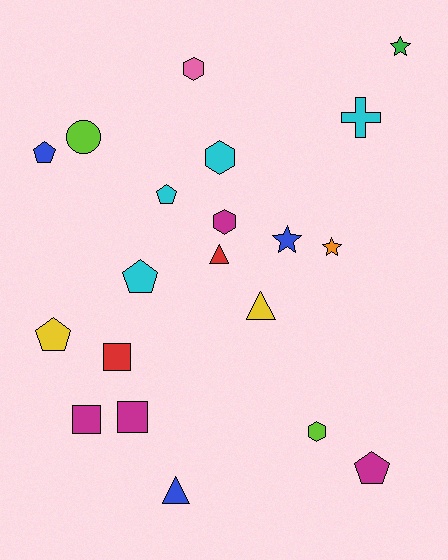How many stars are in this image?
There are 3 stars.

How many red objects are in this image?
There are 2 red objects.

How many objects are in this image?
There are 20 objects.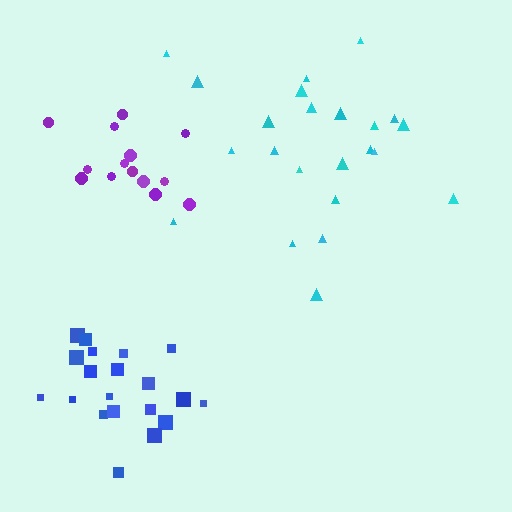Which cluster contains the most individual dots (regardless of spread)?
Cyan (23).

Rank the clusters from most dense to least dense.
purple, blue, cyan.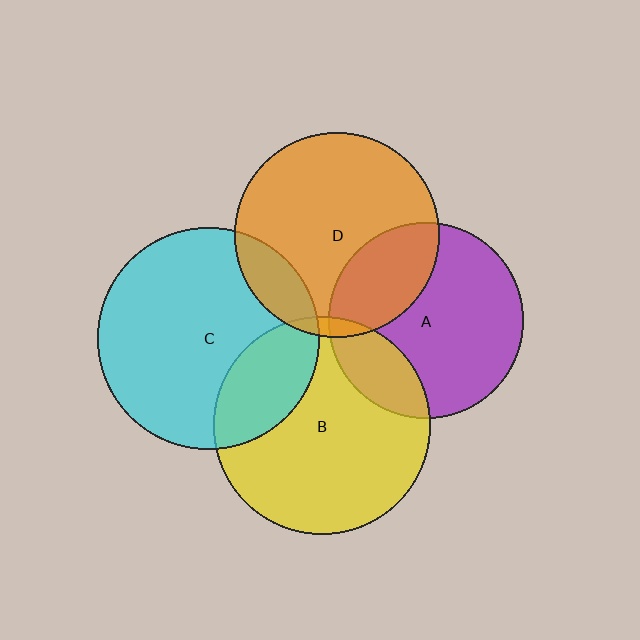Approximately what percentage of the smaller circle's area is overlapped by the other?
Approximately 20%.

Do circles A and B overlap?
Yes.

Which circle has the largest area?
Circle C (cyan).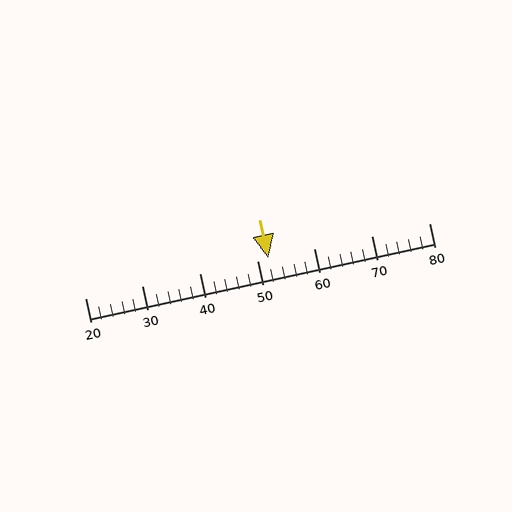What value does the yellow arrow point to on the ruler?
The yellow arrow points to approximately 52.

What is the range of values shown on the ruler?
The ruler shows values from 20 to 80.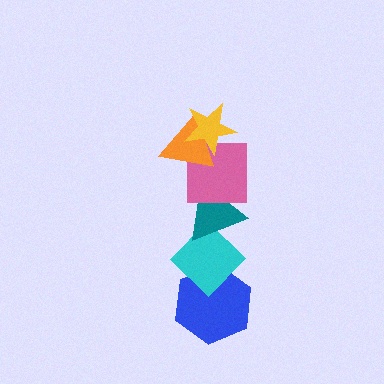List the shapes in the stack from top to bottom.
From top to bottom: the yellow star, the orange triangle, the pink square, the teal triangle, the cyan diamond, the blue hexagon.